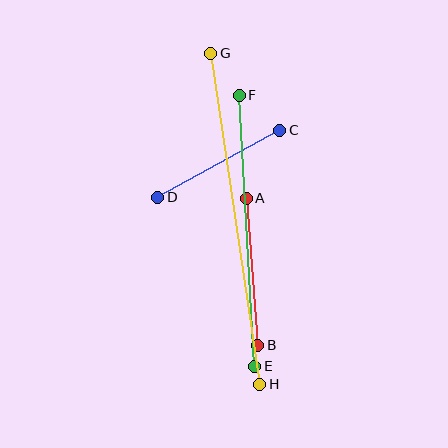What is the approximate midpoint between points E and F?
The midpoint is at approximately (247, 231) pixels.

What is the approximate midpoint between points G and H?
The midpoint is at approximately (235, 219) pixels.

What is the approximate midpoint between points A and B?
The midpoint is at approximately (252, 272) pixels.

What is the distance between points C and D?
The distance is approximately 140 pixels.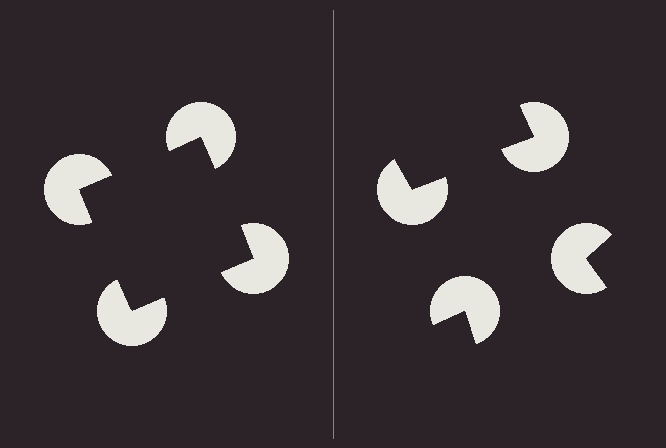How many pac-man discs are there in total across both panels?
8 — 4 on each side.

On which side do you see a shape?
An illusory square appears on the left side. On the right side the wedge cuts are rotated, so no coherent shape forms.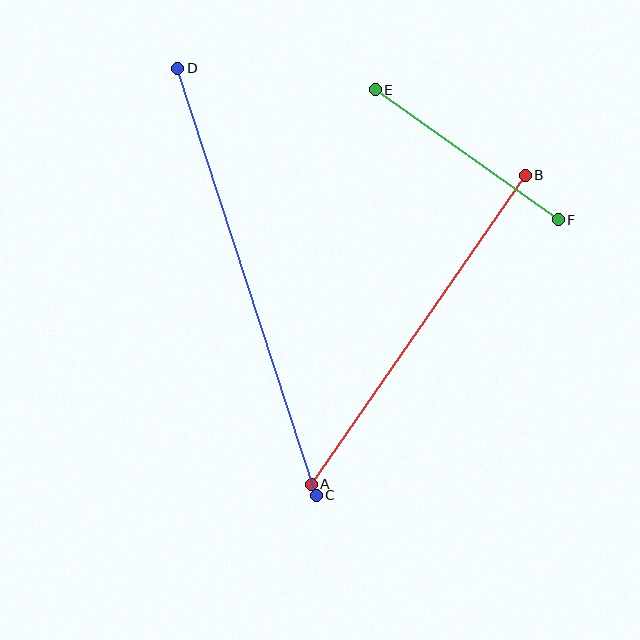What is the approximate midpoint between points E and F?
The midpoint is at approximately (467, 155) pixels.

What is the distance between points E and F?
The distance is approximately 224 pixels.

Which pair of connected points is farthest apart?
Points C and D are farthest apart.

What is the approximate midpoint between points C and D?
The midpoint is at approximately (247, 282) pixels.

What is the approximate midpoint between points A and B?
The midpoint is at approximately (418, 330) pixels.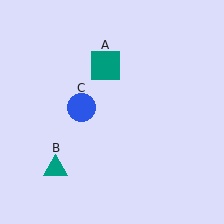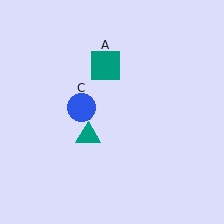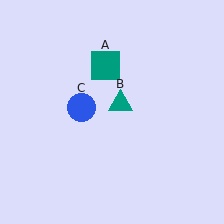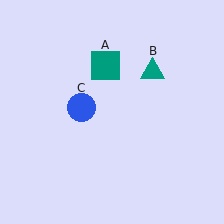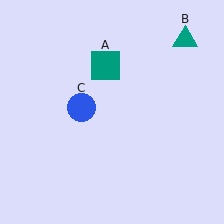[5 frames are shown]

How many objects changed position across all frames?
1 object changed position: teal triangle (object B).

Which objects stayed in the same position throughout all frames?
Teal square (object A) and blue circle (object C) remained stationary.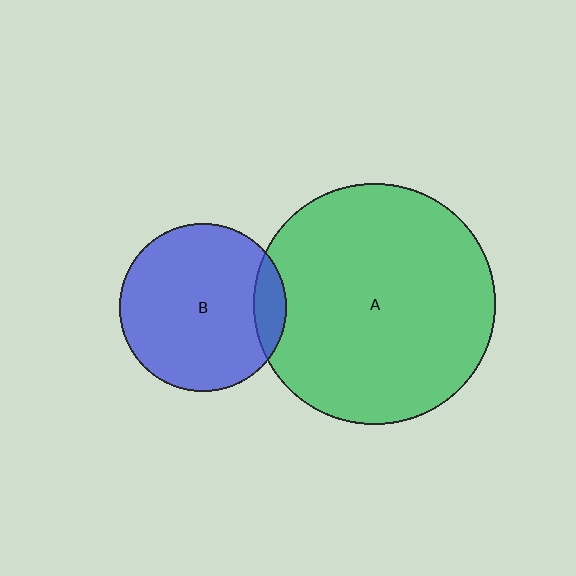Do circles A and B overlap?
Yes.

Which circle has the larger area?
Circle A (green).